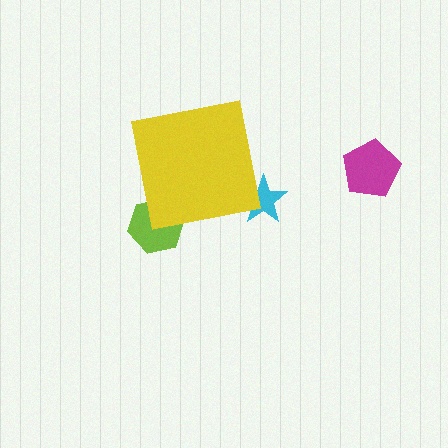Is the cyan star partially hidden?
Yes, the cyan star is partially hidden behind the yellow square.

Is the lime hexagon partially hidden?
Yes, the lime hexagon is partially hidden behind the yellow square.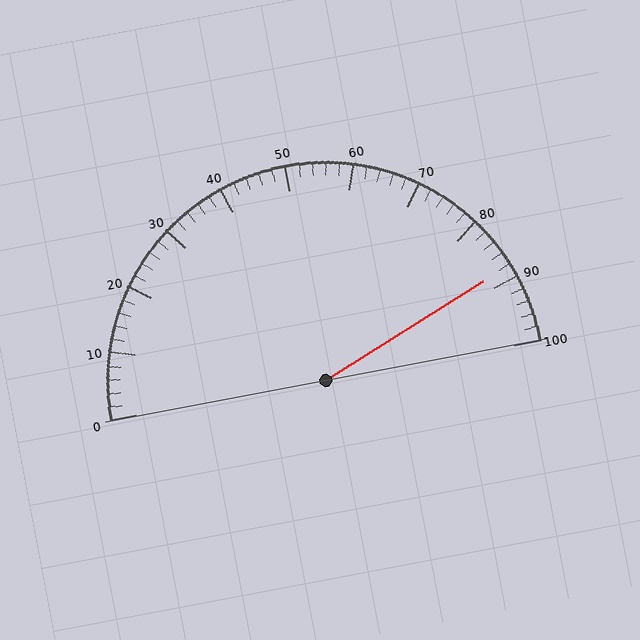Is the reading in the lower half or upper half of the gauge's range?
The reading is in the upper half of the range (0 to 100).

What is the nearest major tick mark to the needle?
The nearest major tick mark is 90.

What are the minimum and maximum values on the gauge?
The gauge ranges from 0 to 100.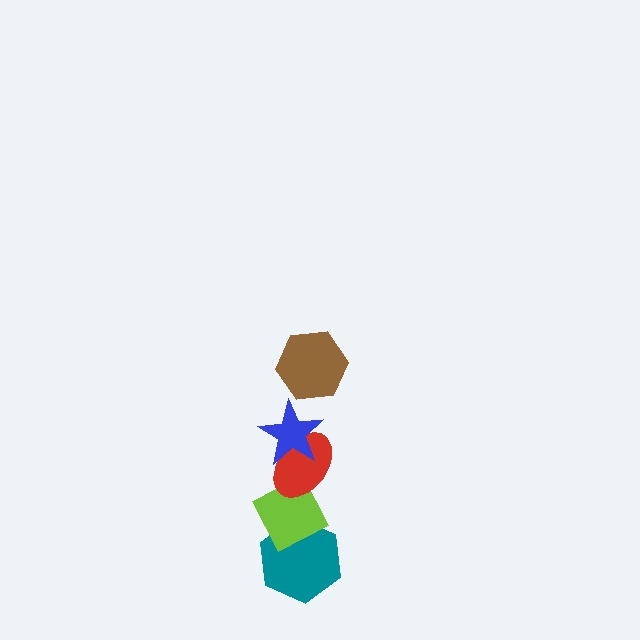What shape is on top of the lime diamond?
The red ellipse is on top of the lime diamond.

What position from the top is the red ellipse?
The red ellipse is 3rd from the top.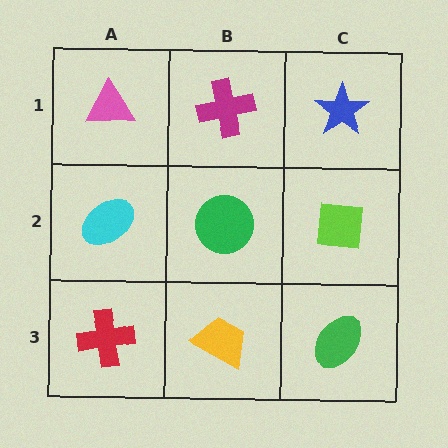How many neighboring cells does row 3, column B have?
3.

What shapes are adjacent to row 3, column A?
A cyan ellipse (row 2, column A), a yellow trapezoid (row 3, column B).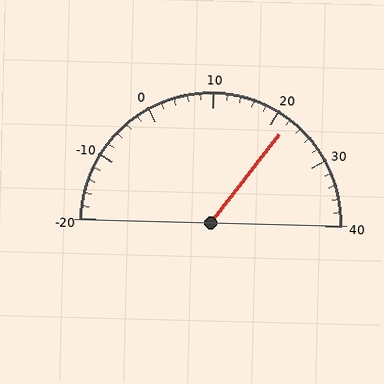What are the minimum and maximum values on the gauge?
The gauge ranges from -20 to 40.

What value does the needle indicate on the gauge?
The needle indicates approximately 22.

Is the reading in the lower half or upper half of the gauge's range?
The reading is in the upper half of the range (-20 to 40).